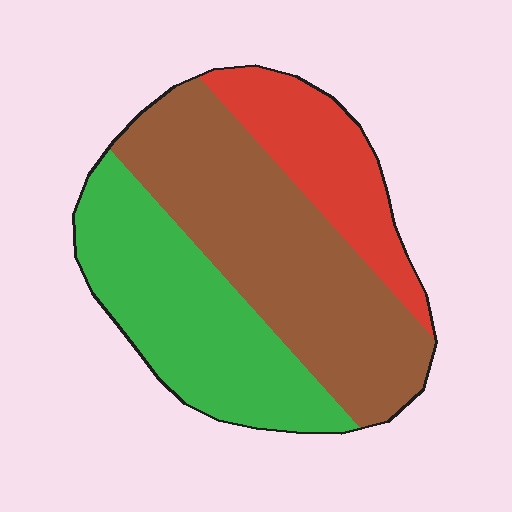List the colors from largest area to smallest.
From largest to smallest: brown, green, red.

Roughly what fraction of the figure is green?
Green takes up between a third and a half of the figure.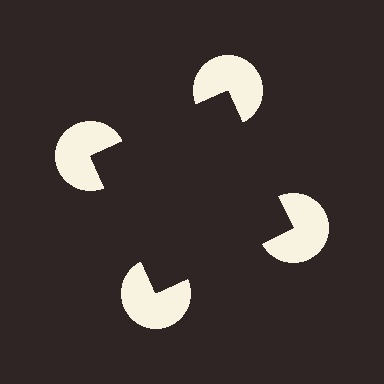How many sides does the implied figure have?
4 sides.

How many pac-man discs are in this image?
There are 4 — one at each vertex of the illusory square.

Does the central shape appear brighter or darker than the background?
It typically appears slightly darker than the background, even though no actual brightness change is drawn.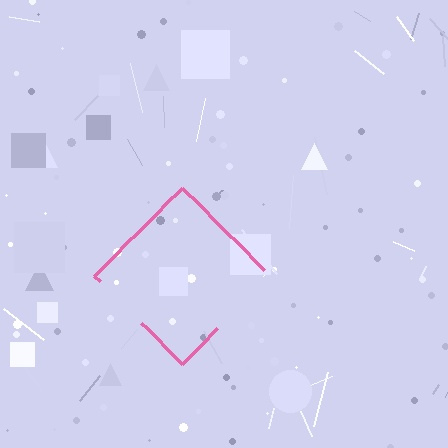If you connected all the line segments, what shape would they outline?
They would outline a diamond.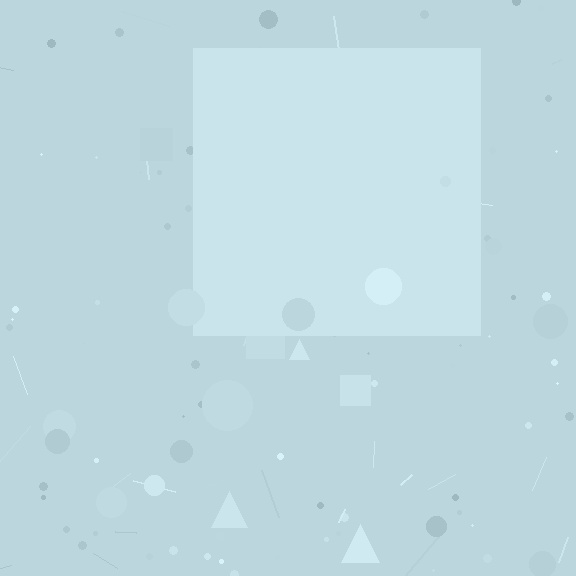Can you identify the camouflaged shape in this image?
The camouflaged shape is a square.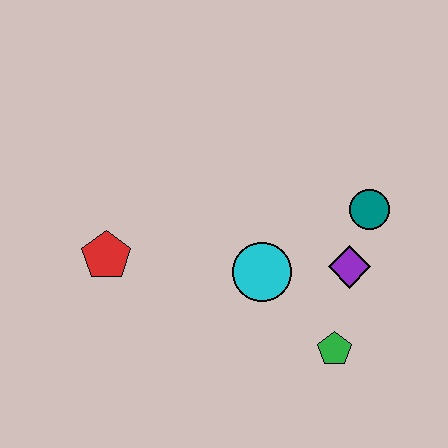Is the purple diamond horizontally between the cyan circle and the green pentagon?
No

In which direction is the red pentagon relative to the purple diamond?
The red pentagon is to the left of the purple diamond.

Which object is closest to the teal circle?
The purple diamond is closest to the teal circle.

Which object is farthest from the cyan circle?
The red pentagon is farthest from the cyan circle.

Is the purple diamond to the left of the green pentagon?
No